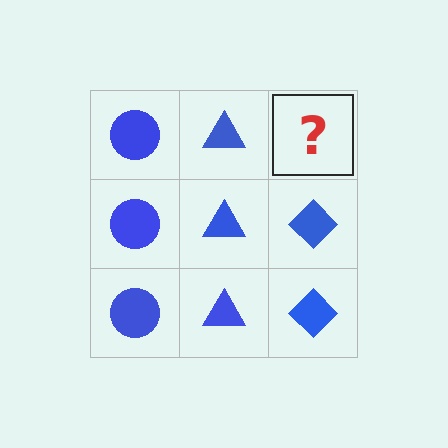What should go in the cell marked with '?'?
The missing cell should contain a blue diamond.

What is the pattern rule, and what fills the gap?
The rule is that each column has a consistent shape. The gap should be filled with a blue diamond.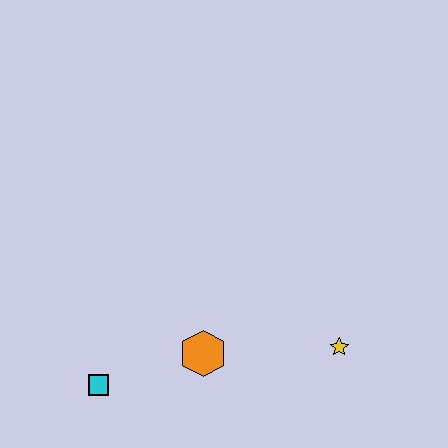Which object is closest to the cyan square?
The orange hexagon is closest to the cyan square.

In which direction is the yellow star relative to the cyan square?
The yellow star is to the right of the cyan square.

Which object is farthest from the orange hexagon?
The yellow star is farthest from the orange hexagon.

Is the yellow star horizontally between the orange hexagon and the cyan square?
No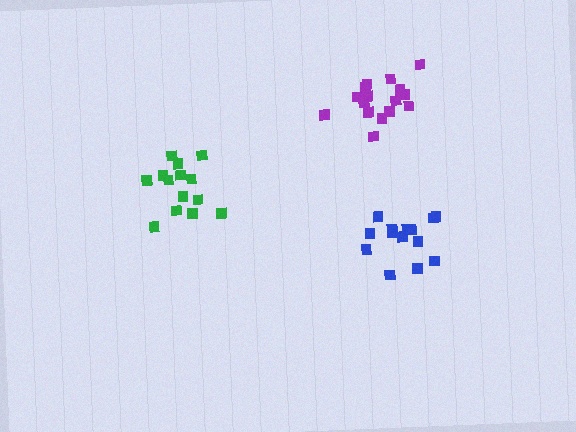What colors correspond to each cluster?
The clusters are colored: blue, purple, green.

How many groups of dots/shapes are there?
There are 3 groups.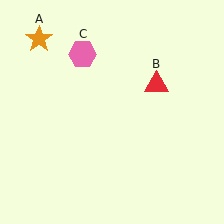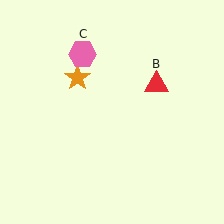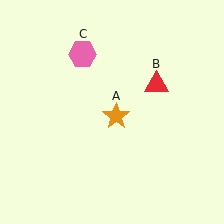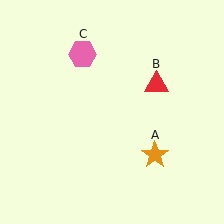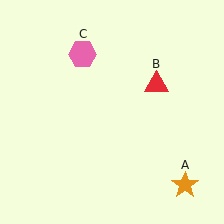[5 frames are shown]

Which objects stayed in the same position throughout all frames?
Red triangle (object B) and pink hexagon (object C) remained stationary.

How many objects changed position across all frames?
1 object changed position: orange star (object A).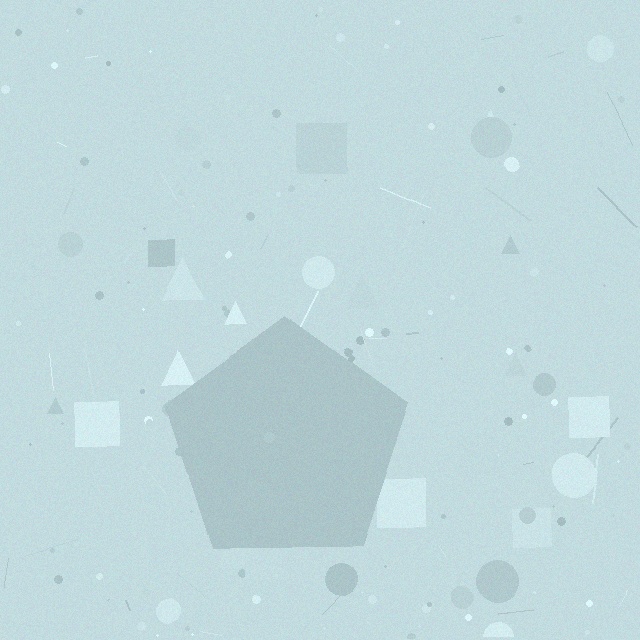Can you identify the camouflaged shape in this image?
The camouflaged shape is a pentagon.